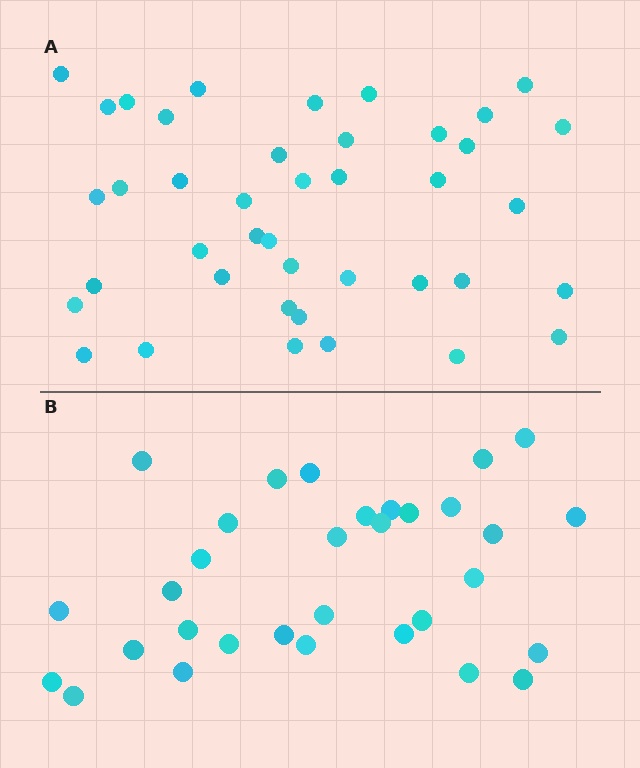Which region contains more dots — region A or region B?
Region A (the top region) has more dots.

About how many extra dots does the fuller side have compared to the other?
Region A has roughly 8 or so more dots than region B.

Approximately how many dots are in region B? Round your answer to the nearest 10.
About 30 dots. (The exact count is 32, which rounds to 30.)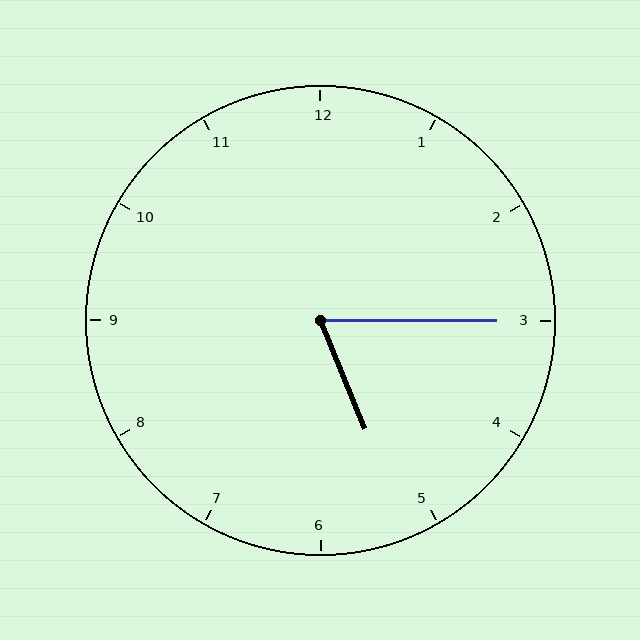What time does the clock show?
5:15.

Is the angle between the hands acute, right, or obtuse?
It is acute.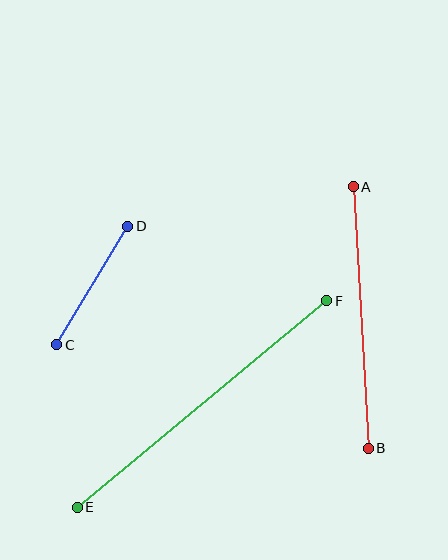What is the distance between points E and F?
The distance is approximately 324 pixels.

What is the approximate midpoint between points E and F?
The midpoint is at approximately (202, 404) pixels.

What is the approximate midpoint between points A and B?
The midpoint is at approximately (361, 317) pixels.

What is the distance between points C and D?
The distance is approximately 138 pixels.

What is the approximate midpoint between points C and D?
The midpoint is at approximately (92, 285) pixels.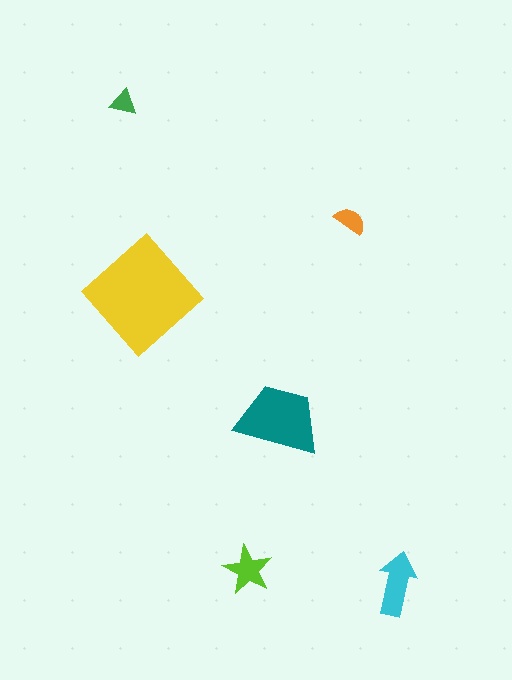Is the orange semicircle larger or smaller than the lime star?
Smaller.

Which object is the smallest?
The green triangle.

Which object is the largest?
The yellow diamond.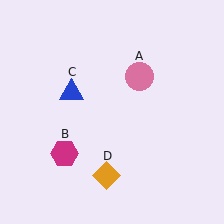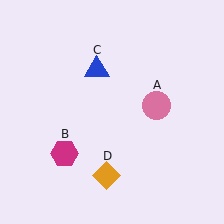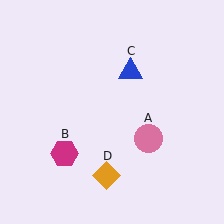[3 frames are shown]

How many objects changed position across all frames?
2 objects changed position: pink circle (object A), blue triangle (object C).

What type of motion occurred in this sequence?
The pink circle (object A), blue triangle (object C) rotated clockwise around the center of the scene.